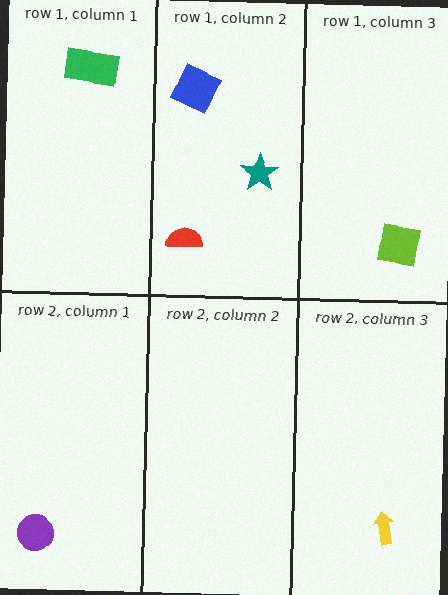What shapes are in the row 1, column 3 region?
The lime square.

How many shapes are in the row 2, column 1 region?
1.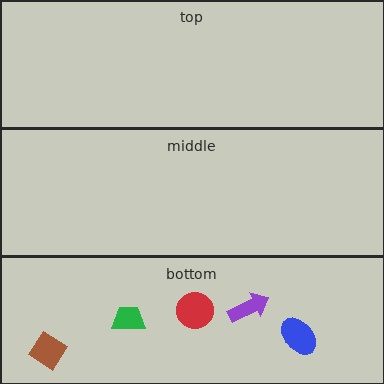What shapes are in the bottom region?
The purple arrow, the brown diamond, the red circle, the blue ellipse, the green trapezoid.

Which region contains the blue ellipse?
The bottom region.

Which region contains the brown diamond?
The bottom region.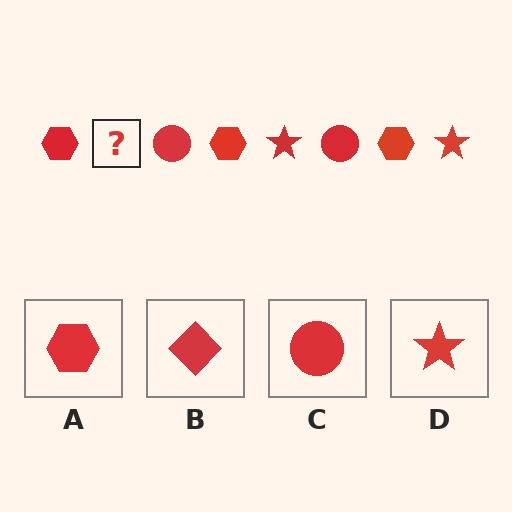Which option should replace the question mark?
Option D.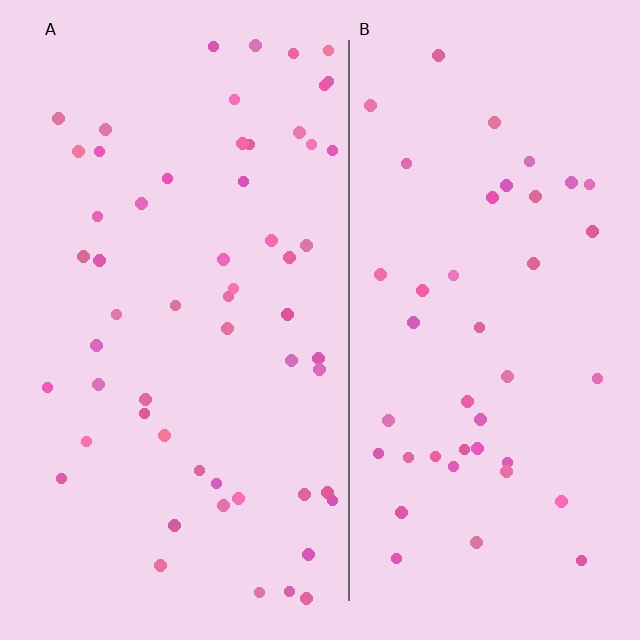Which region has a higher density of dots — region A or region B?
A (the left).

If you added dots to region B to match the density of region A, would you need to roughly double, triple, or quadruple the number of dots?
Approximately double.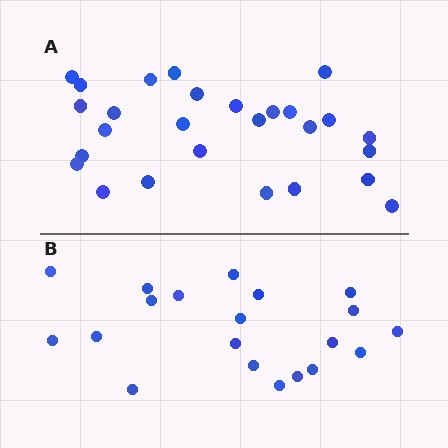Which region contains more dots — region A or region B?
Region A (the top region) has more dots.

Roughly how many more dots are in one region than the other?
Region A has roughly 8 or so more dots than region B.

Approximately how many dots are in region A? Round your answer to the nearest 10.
About 30 dots. (The exact count is 27, which rounds to 30.)